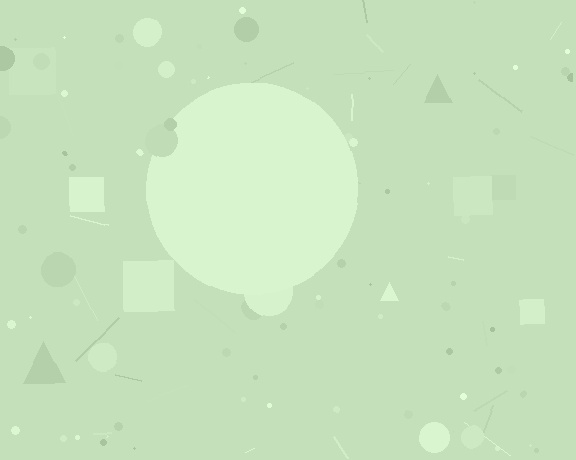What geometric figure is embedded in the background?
A circle is embedded in the background.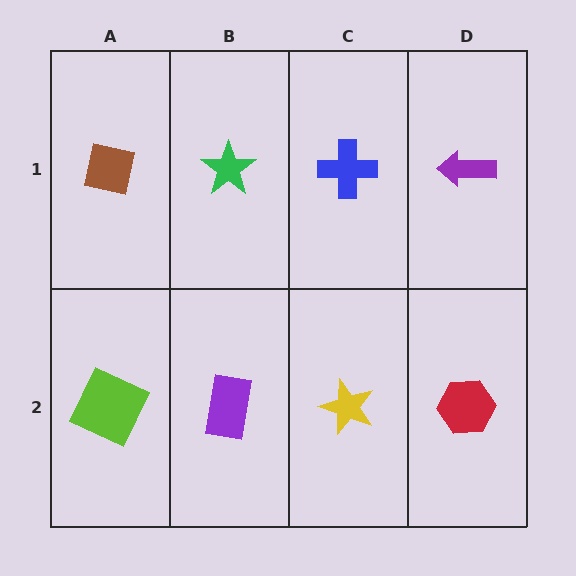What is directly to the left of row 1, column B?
A brown square.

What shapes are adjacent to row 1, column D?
A red hexagon (row 2, column D), a blue cross (row 1, column C).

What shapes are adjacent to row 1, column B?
A purple rectangle (row 2, column B), a brown square (row 1, column A), a blue cross (row 1, column C).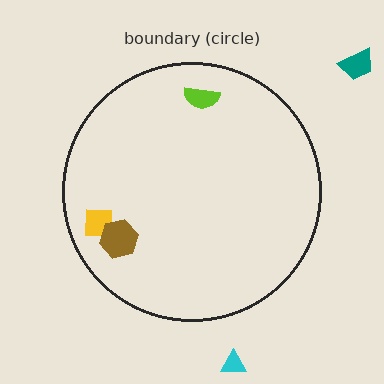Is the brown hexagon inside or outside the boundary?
Inside.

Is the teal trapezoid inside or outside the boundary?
Outside.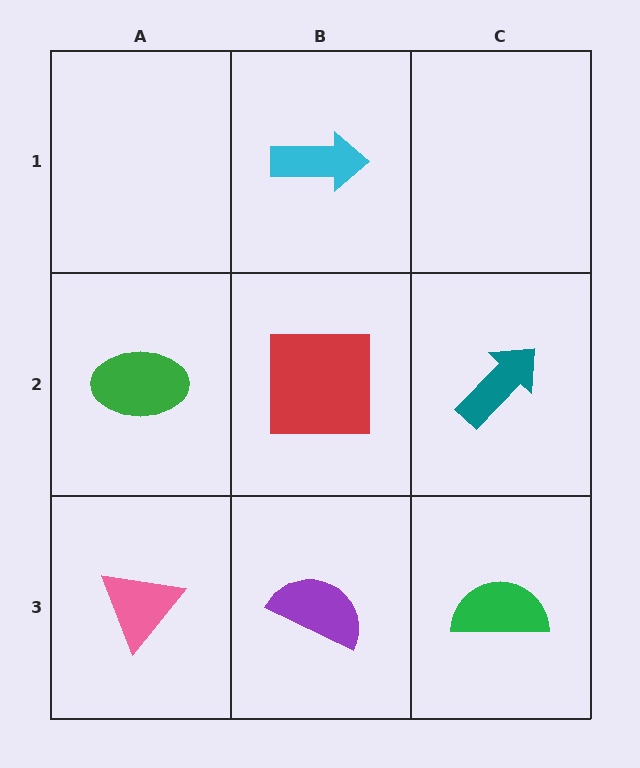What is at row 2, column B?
A red square.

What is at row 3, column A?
A pink triangle.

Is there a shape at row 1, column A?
No, that cell is empty.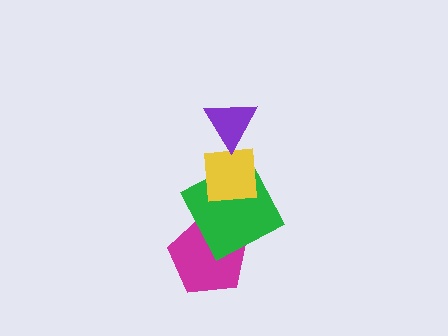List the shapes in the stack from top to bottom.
From top to bottom: the purple triangle, the yellow square, the green square, the magenta pentagon.